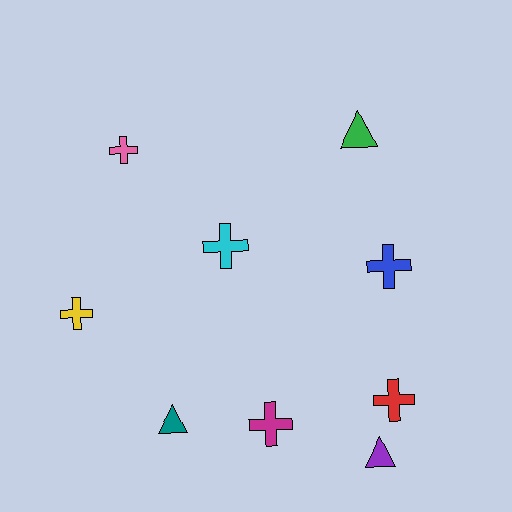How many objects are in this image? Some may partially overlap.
There are 9 objects.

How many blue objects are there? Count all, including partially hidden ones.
There is 1 blue object.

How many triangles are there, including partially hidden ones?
There are 3 triangles.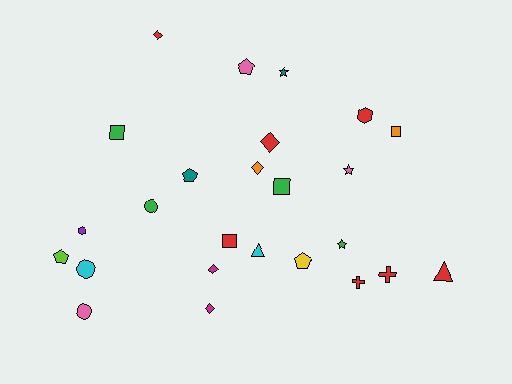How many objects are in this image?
There are 25 objects.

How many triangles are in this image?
There are 2 triangles.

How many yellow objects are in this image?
There is 1 yellow object.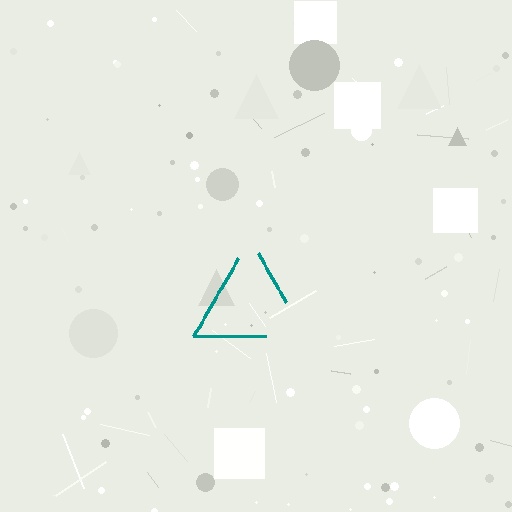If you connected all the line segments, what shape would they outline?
They would outline a triangle.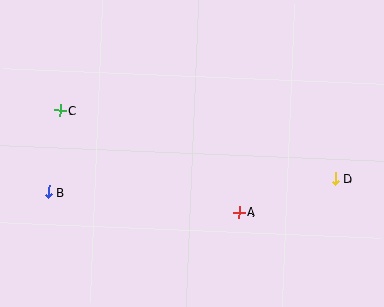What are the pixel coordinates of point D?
Point D is at (335, 179).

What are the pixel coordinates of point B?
Point B is at (49, 192).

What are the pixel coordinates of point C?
Point C is at (60, 110).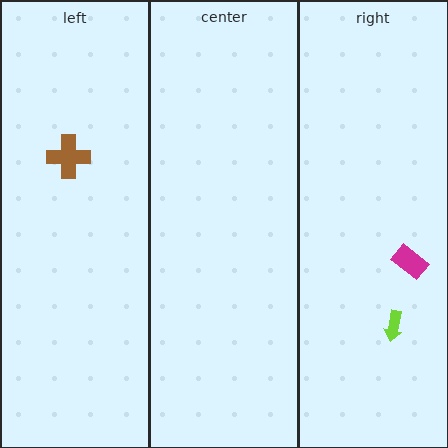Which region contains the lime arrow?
The right region.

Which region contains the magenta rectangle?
The right region.